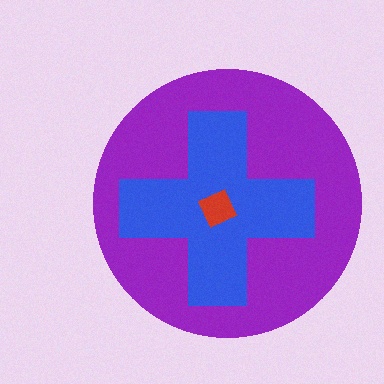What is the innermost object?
The red diamond.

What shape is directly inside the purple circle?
The blue cross.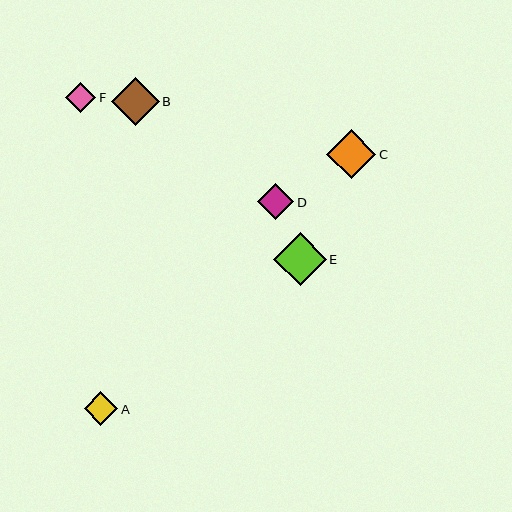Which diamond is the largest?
Diamond E is the largest with a size of approximately 53 pixels.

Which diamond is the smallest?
Diamond F is the smallest with a size of approximately 30 pixels.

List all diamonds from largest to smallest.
From largest to smallest: E, C, B, D, A, F.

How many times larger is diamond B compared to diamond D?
Diamond B is approximately 1.3 times the size of diamond D.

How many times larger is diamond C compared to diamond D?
Diamond C is approximately 1.3 times the size of diamond D.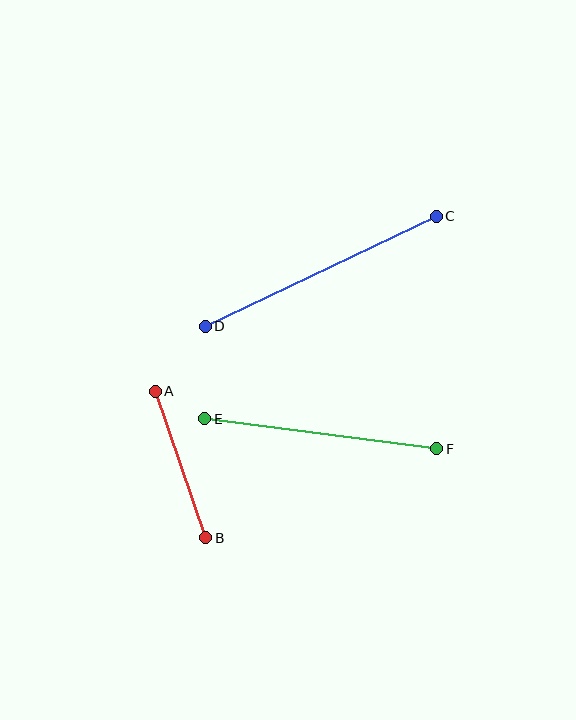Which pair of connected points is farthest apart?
Points C and D are farthest apart.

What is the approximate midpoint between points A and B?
The midpoint is at approximately (180, 465) pixels.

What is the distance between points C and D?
The distance is approximately 256 pixels.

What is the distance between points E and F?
The distance is approximately 234 pixels.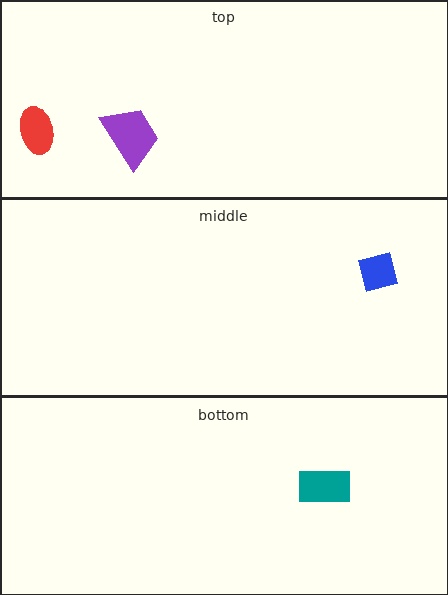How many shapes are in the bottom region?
1.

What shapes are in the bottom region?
The teal rectangle.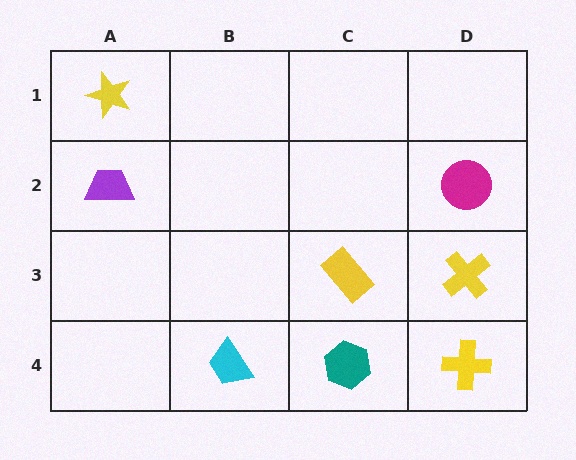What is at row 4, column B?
A cyan trapezoid.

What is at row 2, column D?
A magenta circle.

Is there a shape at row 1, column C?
No, that cell is empty.